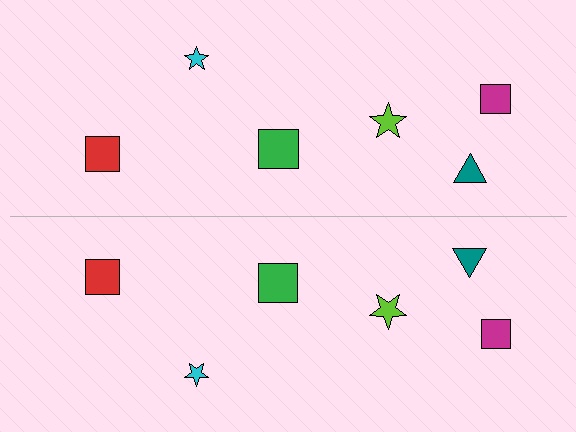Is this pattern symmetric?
Yes, this pattern has bilateral (reflection) symmetry.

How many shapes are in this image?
There are 12 shapes in this image.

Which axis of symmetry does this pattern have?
The pattern has a horizontal axis of symmetry running through the center of the image.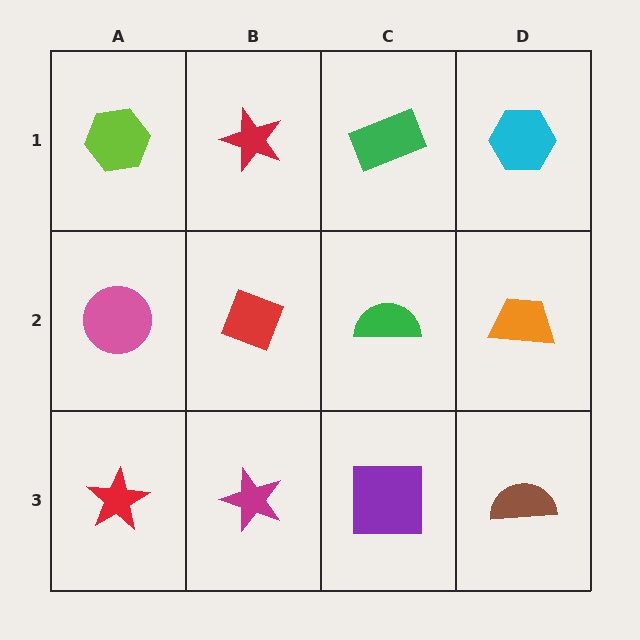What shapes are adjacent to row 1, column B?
A red diamond (row 2, column B), a lime hexagon (row 1, column A), a green rectangle (row 1, column C).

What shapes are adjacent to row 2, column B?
A red star (row 1, column B), a magenta star (row 3, column B), a pink circle (row 2, column A), a green semicircle (row 2, column C).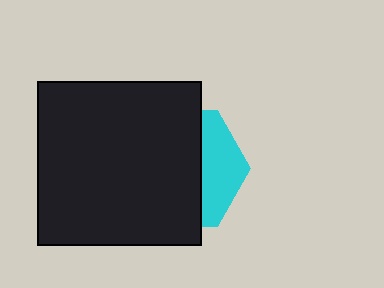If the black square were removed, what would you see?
You would see the complete cyan hexagon.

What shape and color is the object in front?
The object in front is a black square.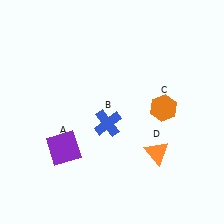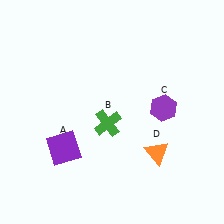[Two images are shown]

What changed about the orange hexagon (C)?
In Image 1, C is orange. In Image 2, it changed to purple.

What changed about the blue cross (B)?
In Image 1, B is blue. In Image 2, it changed to green.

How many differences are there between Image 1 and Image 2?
There are 2 differences between the two images.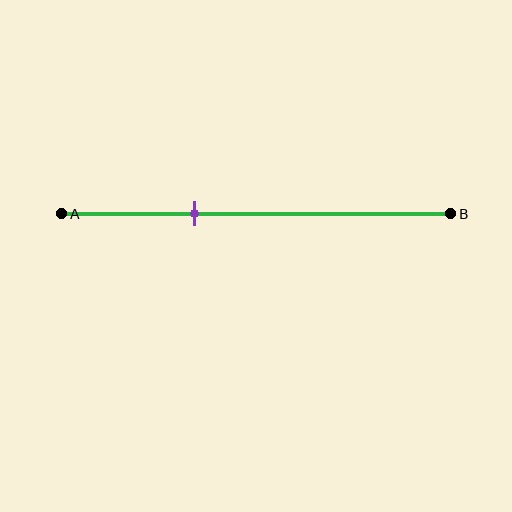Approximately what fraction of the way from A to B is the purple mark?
The purple mark is approximately 35% of the way from A to B.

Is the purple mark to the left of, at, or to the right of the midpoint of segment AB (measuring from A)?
The purple mark is to the left of the midpoint of segment AB.